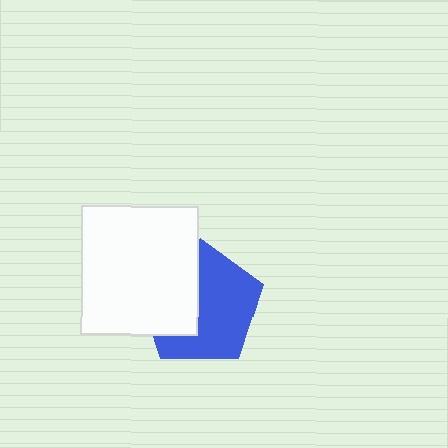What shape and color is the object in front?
The object in front is a white rectangle.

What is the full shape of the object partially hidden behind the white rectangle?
The partially hidden object is a blue pentagon.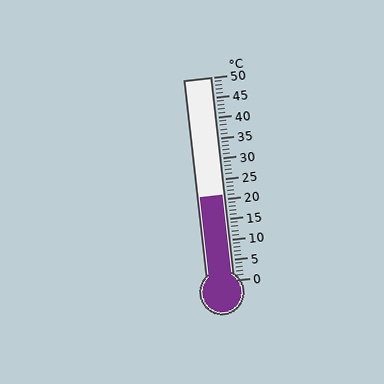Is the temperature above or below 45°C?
The temperature is below 45°C.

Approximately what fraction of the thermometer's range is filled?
The thermometer is filled to approximately 40% of its range.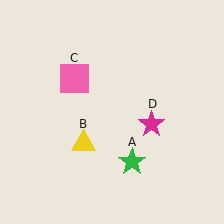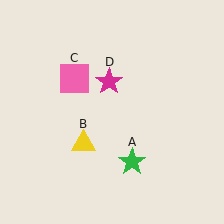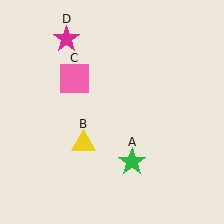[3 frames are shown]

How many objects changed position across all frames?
1 object changed position: magenta star (object D).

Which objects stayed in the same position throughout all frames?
Green star (object A) and yellow triangle (object B) and pink square (object C) remained stationary.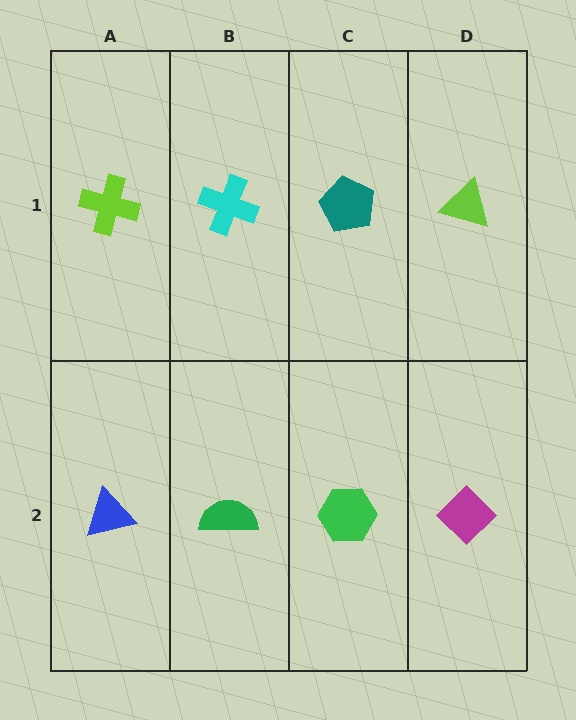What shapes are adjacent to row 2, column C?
A teal pentagon (row 1, column C), a green semicircle (row 2, column B), a magenta diamond (row 2, column D).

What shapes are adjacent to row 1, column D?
A magenta diamond (row 2, column D), a teal pentagon (row 1, column C).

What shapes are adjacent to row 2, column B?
A cyan cross (row 1, column B), a blue triangle (row 2, column A), a green hexagon (row 2, column C).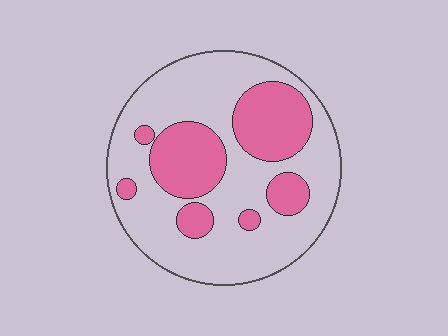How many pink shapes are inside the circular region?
7.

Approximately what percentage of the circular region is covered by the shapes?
Approximately 30%.